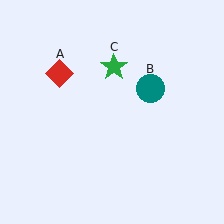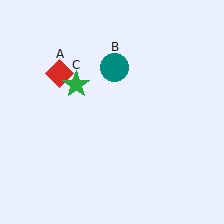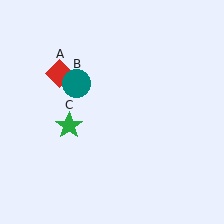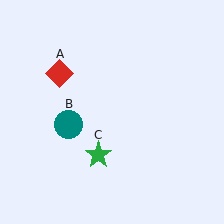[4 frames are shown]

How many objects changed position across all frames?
2 objects changed position: teal circle (object B), green star (object C).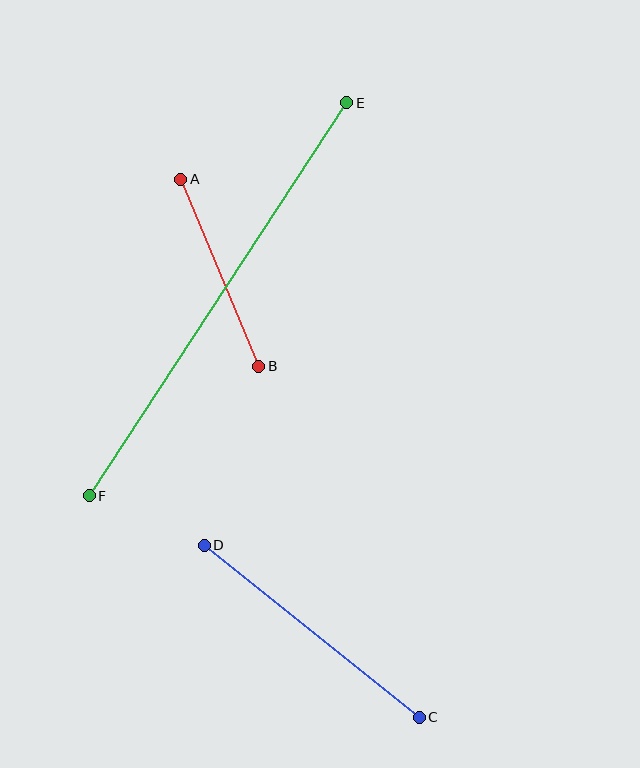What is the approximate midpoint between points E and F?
The midpoint is at approximately (218, 299) pixels.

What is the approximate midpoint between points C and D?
The midpoint is at approximately (312, 631) pixels.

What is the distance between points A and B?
The distance is approximately 203 pixels.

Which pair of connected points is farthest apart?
Points E and F are farthest apart.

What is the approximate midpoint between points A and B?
The midpoint is at approximately (220, 273) pixels.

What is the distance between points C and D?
The distance is approximately 275 pixels.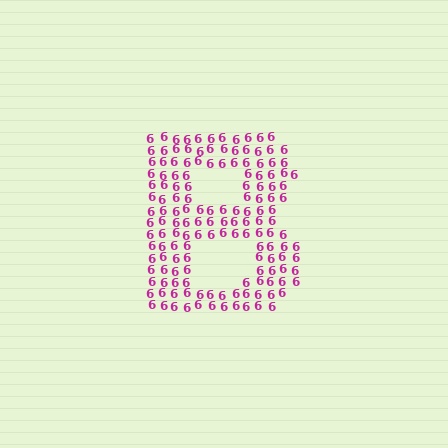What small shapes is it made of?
It is made of small digit 6's.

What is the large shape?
The large shape is the letter B.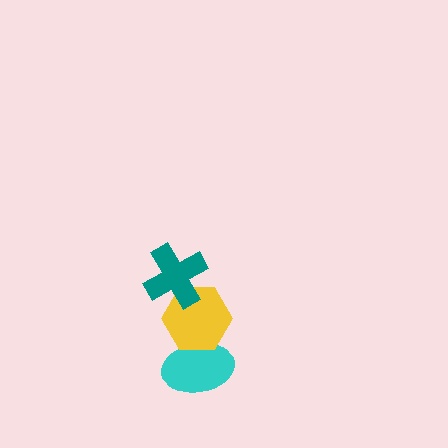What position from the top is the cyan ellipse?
The cyan ellipse is 3rd from the top.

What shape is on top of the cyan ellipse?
The yellow hexagon is on top of the cyan ellipse.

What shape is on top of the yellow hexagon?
The teal cross is on top of the yellow hexagon.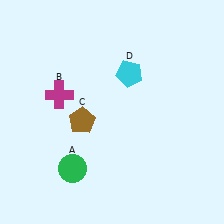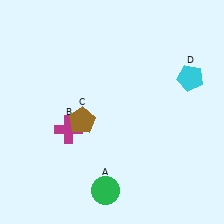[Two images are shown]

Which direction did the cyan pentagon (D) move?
The cyan pentagon (D) moved right.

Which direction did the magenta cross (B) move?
The magenta cross (B) moved down.